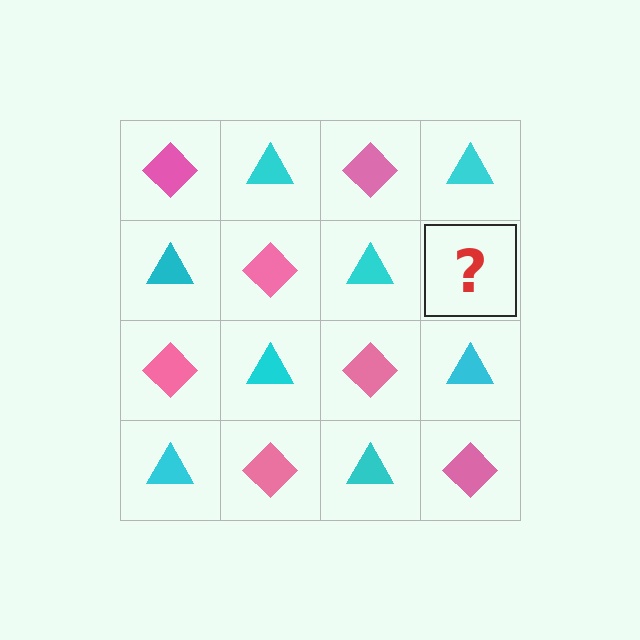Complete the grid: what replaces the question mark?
The question mark should be replaced with a pink diamond.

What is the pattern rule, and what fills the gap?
The rule is that it alternates pink diamond and cyan triangle in a checkerboard pattern. The gap should be filled with a pink diamond.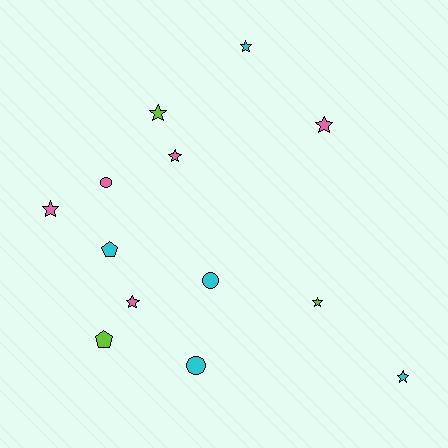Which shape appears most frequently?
Star, with 8 objects.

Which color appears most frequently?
Cyan, with 5 objects.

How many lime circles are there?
There are no lime circles.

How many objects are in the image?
There are 13 objects.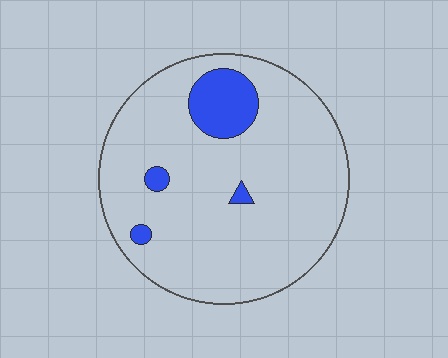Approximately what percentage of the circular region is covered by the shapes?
Approximately 10%.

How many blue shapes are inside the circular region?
4.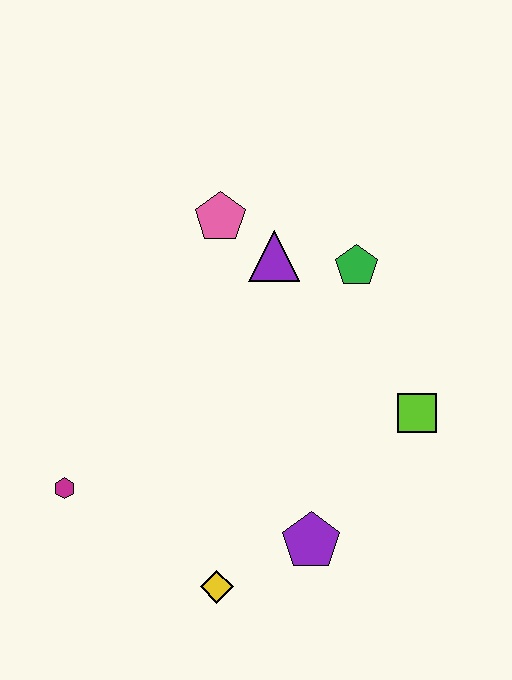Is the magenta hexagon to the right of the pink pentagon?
No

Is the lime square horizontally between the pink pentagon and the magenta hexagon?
No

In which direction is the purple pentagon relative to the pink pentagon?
The purple pentagon is below the pink pentagon.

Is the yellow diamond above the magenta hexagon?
No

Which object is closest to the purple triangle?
The pink pentagon is closest to the purple triangle.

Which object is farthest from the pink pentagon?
The yellow diamond is farthest from the pink pentagon.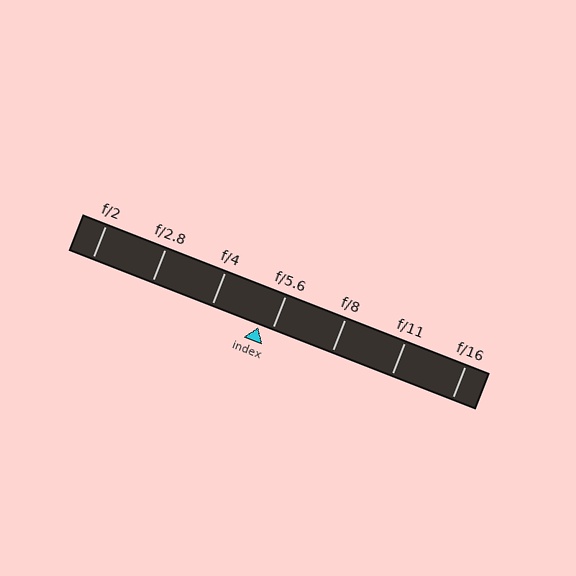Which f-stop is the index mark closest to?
The index mark is closest to f/5.6.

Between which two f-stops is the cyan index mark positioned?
The index mark is between f/4 and f/5.6.